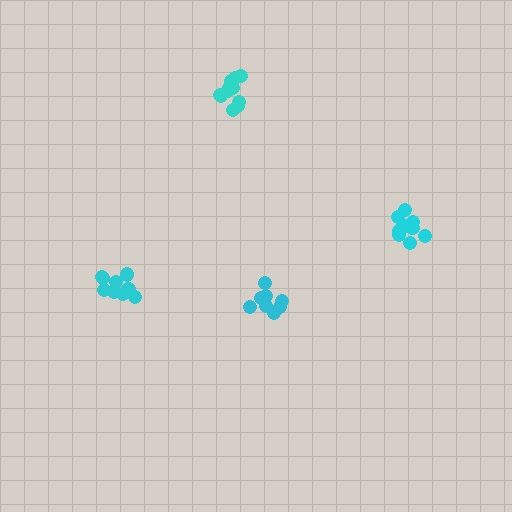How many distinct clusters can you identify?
There are 4 distinct clusters.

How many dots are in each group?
Group 1: 9 dots, Group 2: 9 dots, Group 3: 10 dots, Group 4: 11 dots (39 total).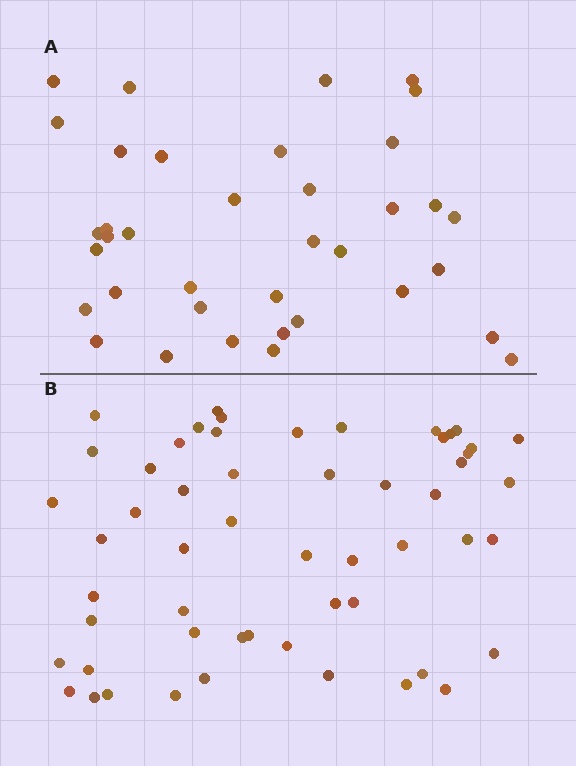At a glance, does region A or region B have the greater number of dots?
Region B (the bottom region) has more dots.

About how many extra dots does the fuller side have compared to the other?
Region B has approximately 20 more dots than region A.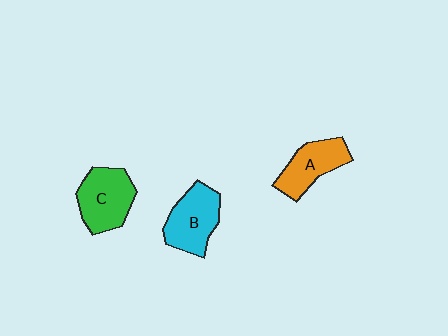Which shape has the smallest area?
Shape A (orange).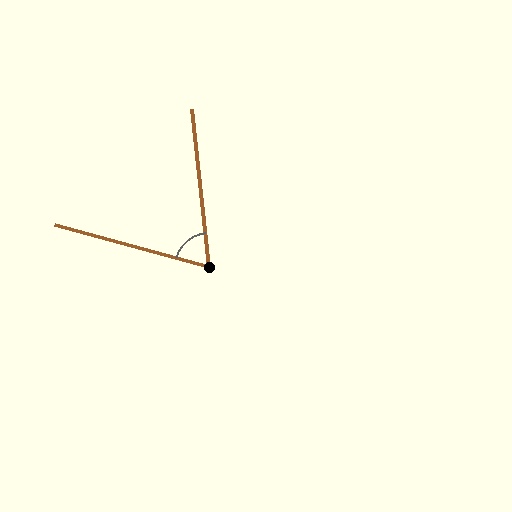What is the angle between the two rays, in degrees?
Approximately 68 degrees.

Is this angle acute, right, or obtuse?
It is acute.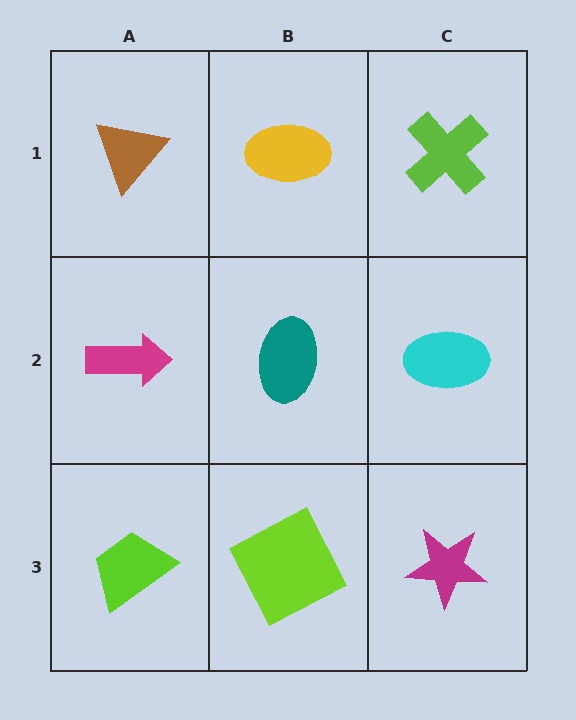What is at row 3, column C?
A magenta star.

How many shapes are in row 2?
3 shapes.